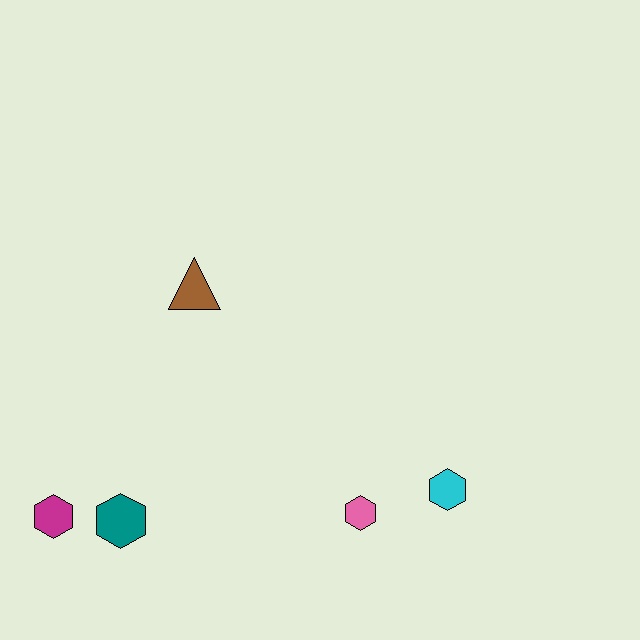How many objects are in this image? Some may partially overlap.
There are 5 objects.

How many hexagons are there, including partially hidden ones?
There are 4 hexagons.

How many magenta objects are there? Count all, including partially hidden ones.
There is 1 magenta object.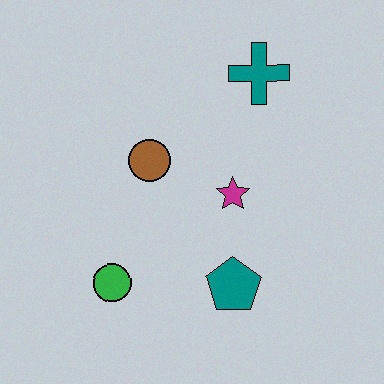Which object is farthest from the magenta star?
The green circle is farthest from the magenta star.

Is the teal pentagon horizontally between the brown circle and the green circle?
No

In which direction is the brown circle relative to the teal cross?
The brown circle is to the left of the teal cross.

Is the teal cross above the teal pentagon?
Yes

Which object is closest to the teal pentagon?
The magenta star is closest to the teal pentagon.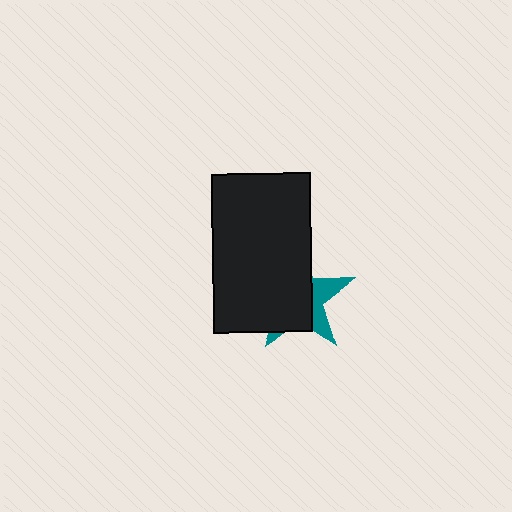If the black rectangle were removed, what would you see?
You would see the complete teal star.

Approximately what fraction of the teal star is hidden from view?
Roughly 69% of the teal star is hidden behind the black rectangle.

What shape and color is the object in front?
The object in front is a black rectangle.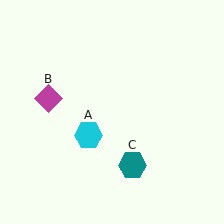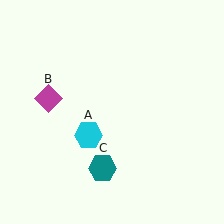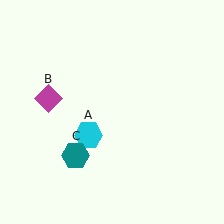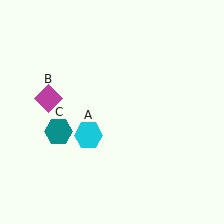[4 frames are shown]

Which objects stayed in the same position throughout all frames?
Cyan hexagon (object A) and magenta diamond (object B) remained stationary.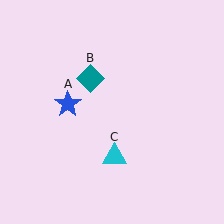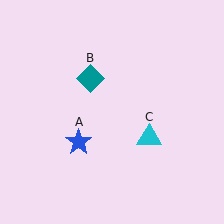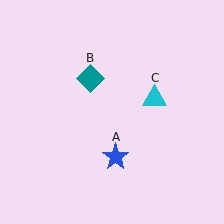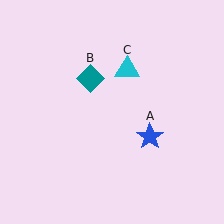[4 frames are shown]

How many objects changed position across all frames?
2 objects changed position: blue star (object A), cyan triangle (object C).